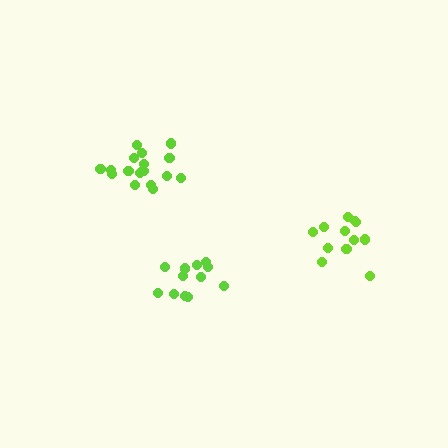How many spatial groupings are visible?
There are 3 spatial groupings.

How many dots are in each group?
Group 1: 12 dots, Group 2: 12 dots, Group 3: 18 dots (42 total).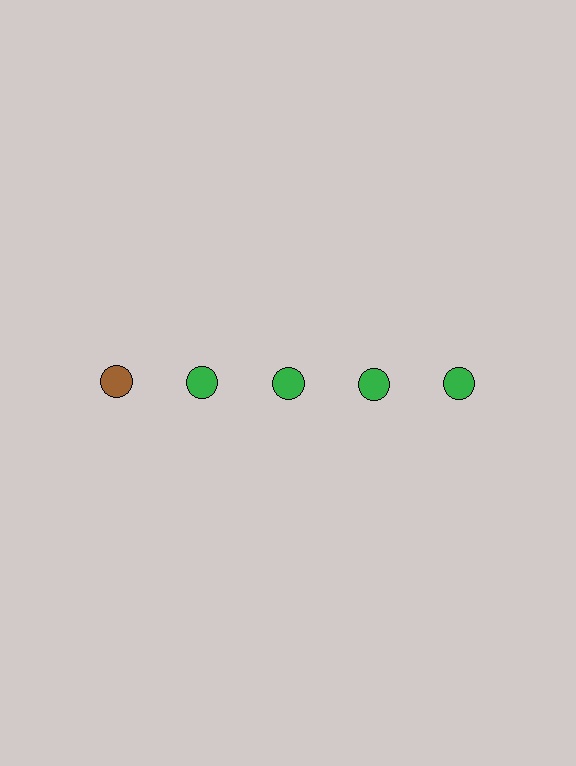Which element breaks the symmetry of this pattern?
The brown circle in the top row, leftmost column breaks the symmetry. All other shapes are green circles.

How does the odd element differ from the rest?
It has a different color: brown instead of green.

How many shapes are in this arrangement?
There are 5 shapes arranged in a grid pattern.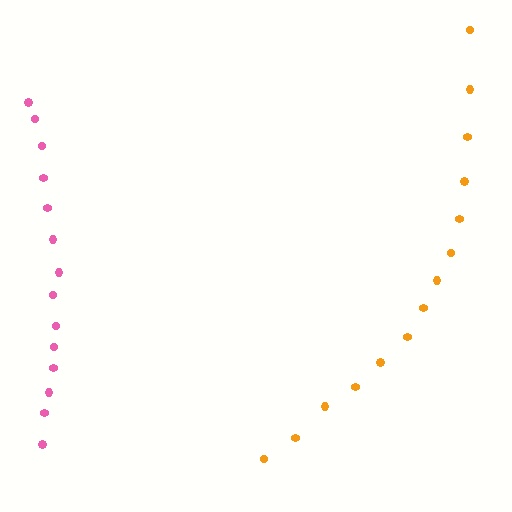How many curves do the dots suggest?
There are 2 distinct paths.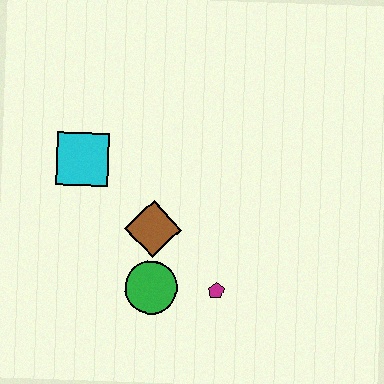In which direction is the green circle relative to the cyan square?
The green circle is below the cyan square.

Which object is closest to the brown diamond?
The green circle is closest to the brown diamond.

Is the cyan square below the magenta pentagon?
No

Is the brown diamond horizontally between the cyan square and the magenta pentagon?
Yes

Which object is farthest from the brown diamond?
The cyan square is farthest from the brown diamond.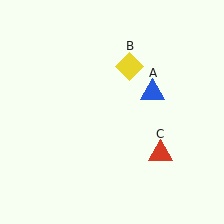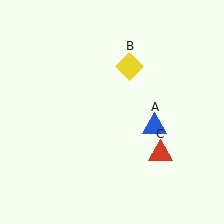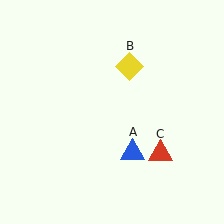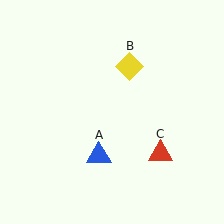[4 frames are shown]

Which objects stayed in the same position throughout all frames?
Yellow diamond (object B) and red triangle (object C) remained stationary.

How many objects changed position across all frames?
1 object changed position: blue triangle (object A).